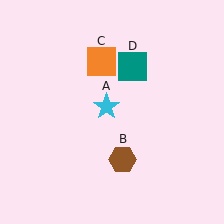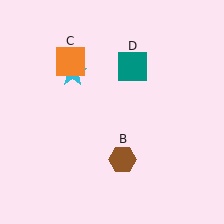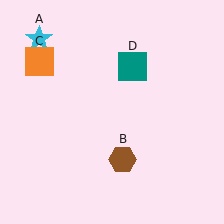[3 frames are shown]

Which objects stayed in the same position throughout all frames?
Brown hexagon (object B) and teal square (object D) remained stationary.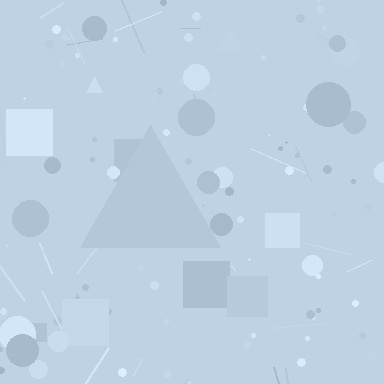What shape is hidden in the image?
A triangle is hidden in the image.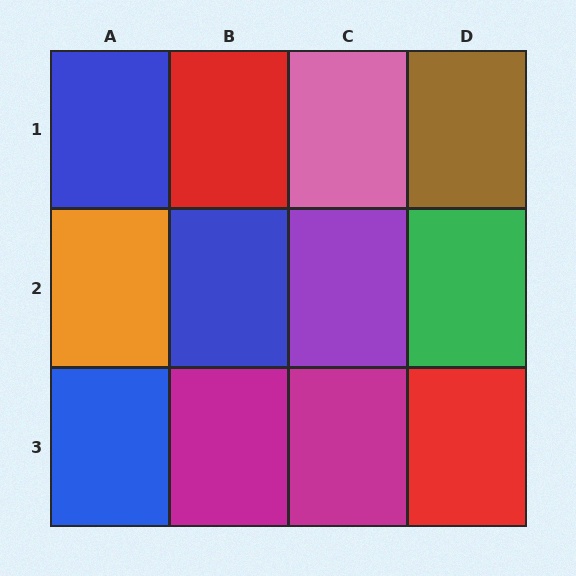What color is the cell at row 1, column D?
Brown.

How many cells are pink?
1 cell is pink.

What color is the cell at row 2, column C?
Purple.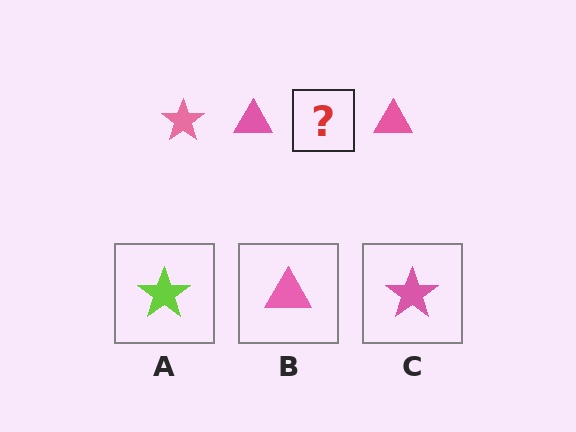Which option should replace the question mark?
Option C.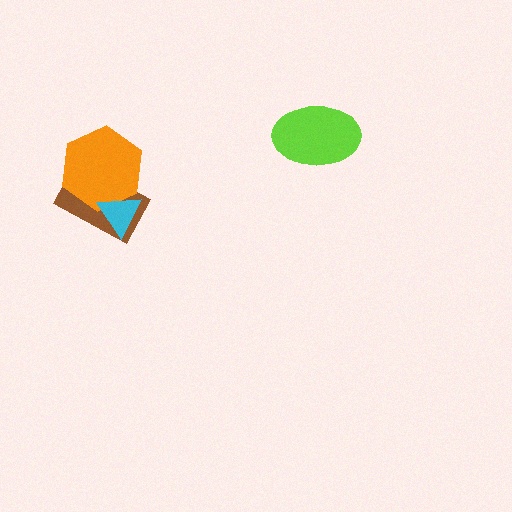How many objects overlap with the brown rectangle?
2 objects overlap with the brown rectangle.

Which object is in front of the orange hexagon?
The cyan triangle is in front of the orange hexagon.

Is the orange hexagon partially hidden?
Yes, it is partially covered by another shape.